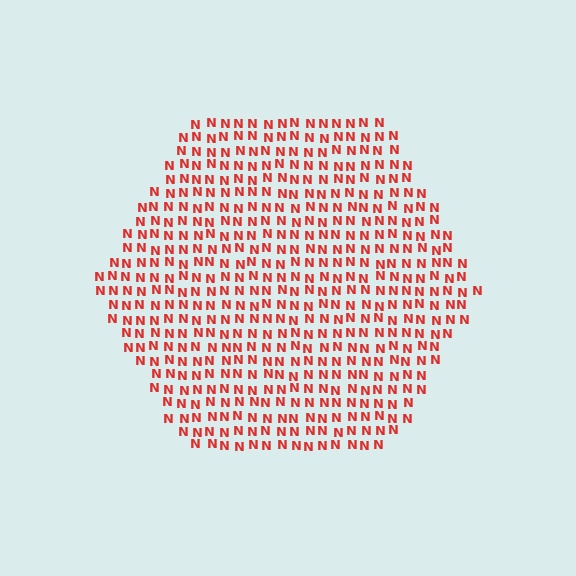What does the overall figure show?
The overall figure shows a hexagon.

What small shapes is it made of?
It is made of small letter N's.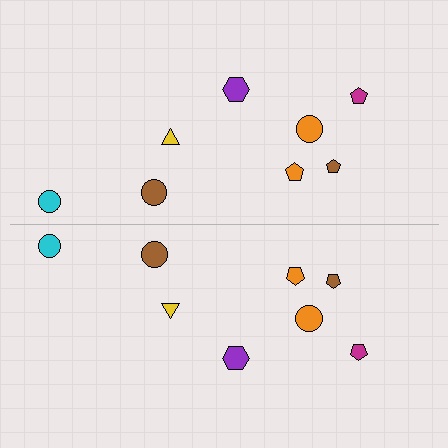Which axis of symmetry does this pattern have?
The pattern has a horizontal axis of symmetry running through the center of the image.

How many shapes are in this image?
There are 16 shapes in this image.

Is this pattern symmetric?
Yes, this pattern has bilateral (reflection) symmetry.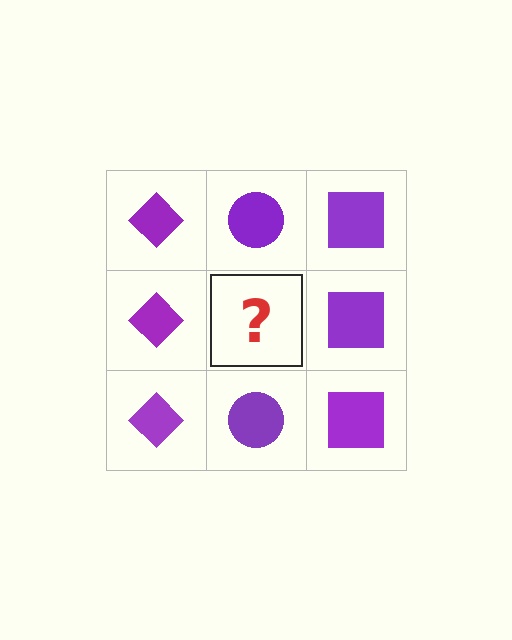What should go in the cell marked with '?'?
The missing cell should contain a purple circle.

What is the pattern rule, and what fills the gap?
The rule is that each column has a consistent shape. The gap should be filled with a purple circle.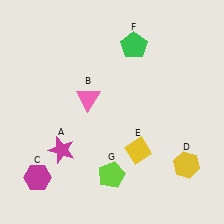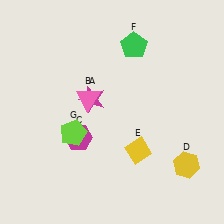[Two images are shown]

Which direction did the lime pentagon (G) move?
The lime pentagon (G) moved up.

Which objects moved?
The objects that moved are: the magenta star (A), the magenta hexagon (C), the lime pentagon (G).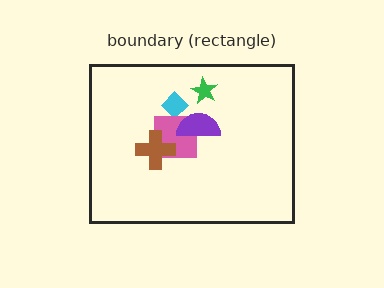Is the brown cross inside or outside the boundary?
Inside.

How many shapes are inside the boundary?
5 inside, 0 outside.